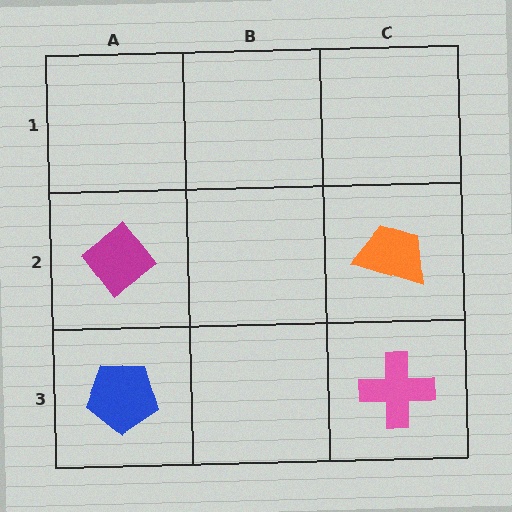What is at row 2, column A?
A magenta diamond.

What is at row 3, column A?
A blue pentagon.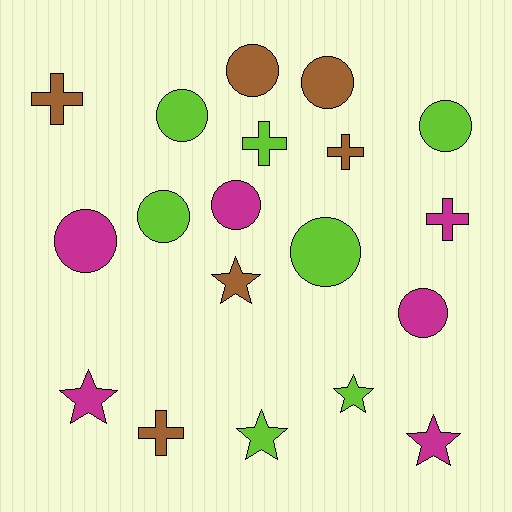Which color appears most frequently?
Lime, with 7 objects.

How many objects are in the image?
There are 19 objects.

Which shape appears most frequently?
Circle, with 9 objects.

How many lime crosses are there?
There is 1 lime cross.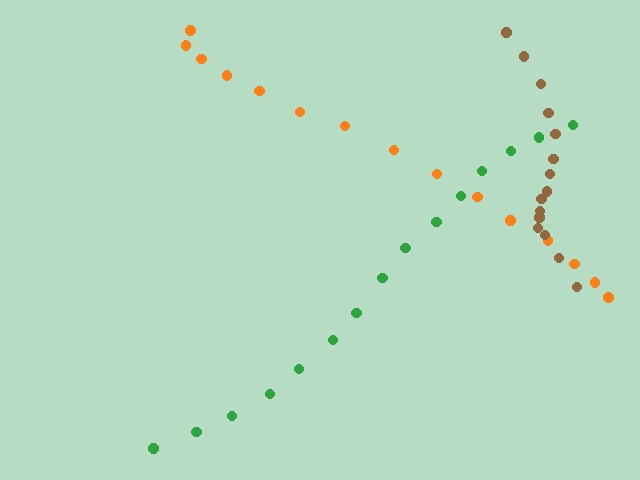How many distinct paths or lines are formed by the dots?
There are 3 distinct paths.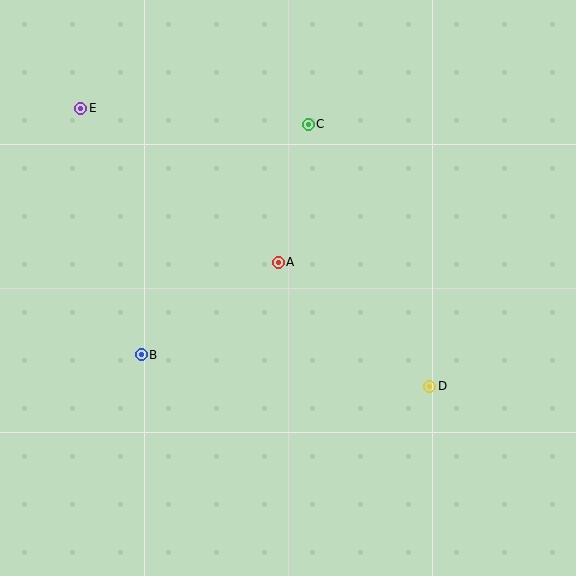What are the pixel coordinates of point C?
Point C is at (308, 124).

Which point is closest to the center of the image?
Point A at (278, 262) is closest to the center.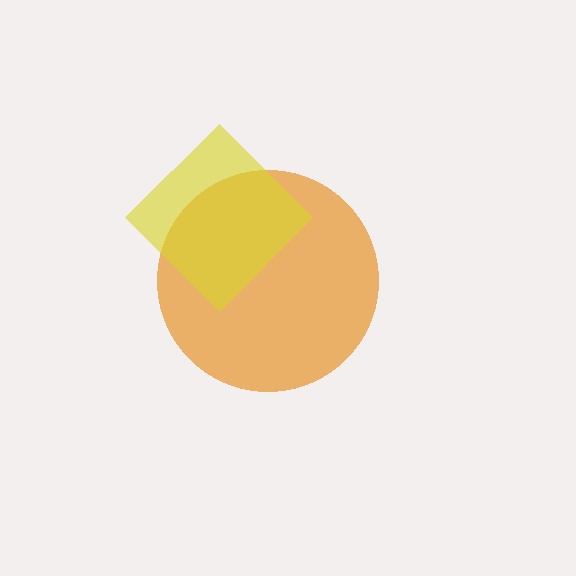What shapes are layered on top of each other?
The layered shapes are: an orange circle, a yellow diamond.